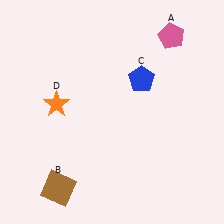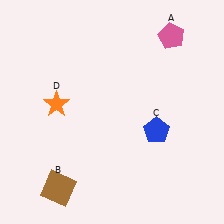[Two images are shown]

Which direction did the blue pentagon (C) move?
The blue pentagon (C) moved down.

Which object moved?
The blue pentagon (C) moved down.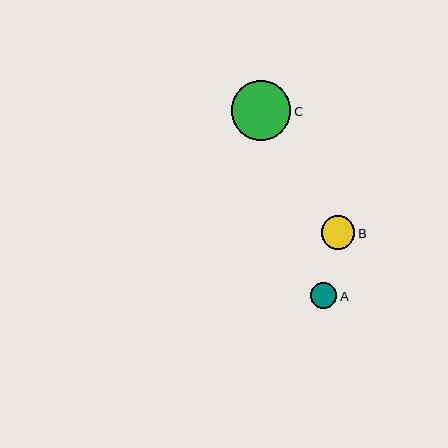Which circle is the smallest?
Circle A is the smallest with a size of approximately 27 pixels.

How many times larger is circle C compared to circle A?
Circle C is approximately 2.2 times the size of circle A.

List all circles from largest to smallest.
From largest to smallest: C, B, A.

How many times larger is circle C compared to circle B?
Circle C is approximately 1.8 times the size of circle B.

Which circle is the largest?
Circle C is the largest with a size of approximately 59 pixels.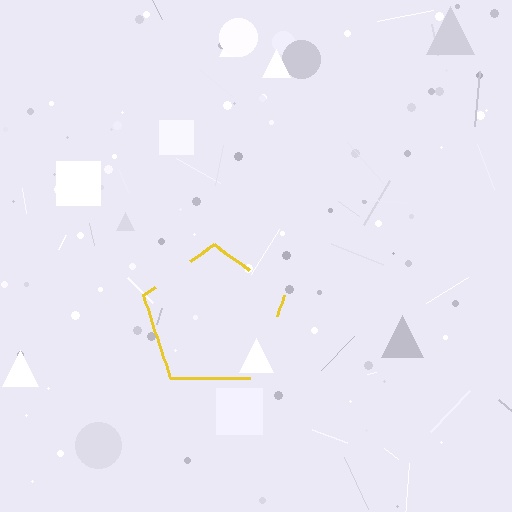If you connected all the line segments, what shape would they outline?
They would outline a pentagon.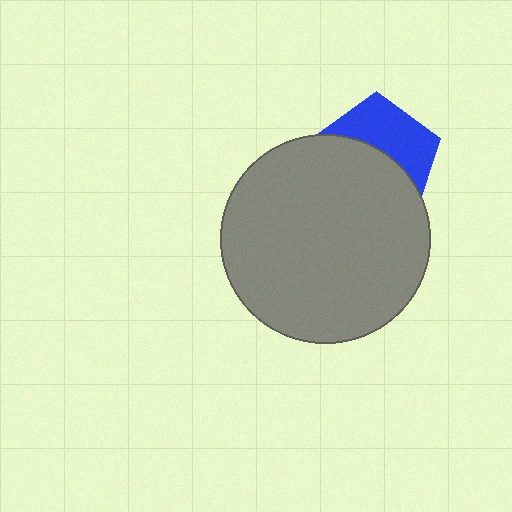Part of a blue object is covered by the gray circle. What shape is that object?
It is a pentagon.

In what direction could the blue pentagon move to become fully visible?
The blue pentagon could move up. That would shift it out from behind the gray circle entirely.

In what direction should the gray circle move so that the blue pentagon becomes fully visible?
The gray circle should move down. That is the shortest direction to clear the overlap and leave the blue pentagon fully visible.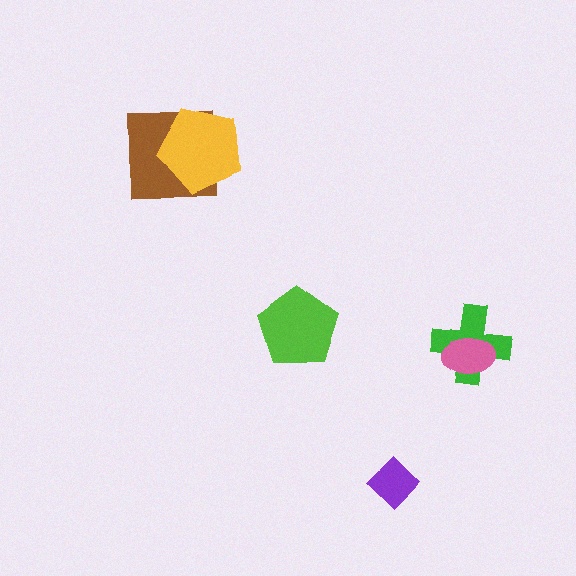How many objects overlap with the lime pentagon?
0 objects overlap with the lime pentagon.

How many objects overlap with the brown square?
1 object overlaps with the brown square.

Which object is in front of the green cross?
The pink ellipse is in front of the green cross.